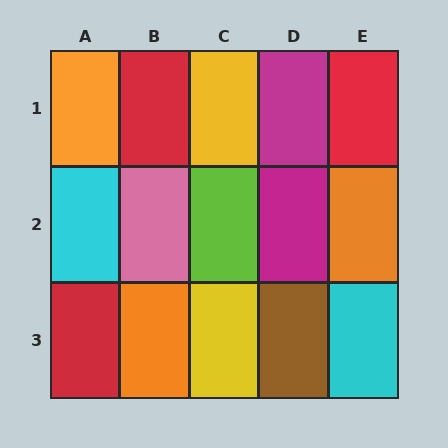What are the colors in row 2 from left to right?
Cyan, pink, lime, magenta, orange.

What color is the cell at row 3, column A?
Red.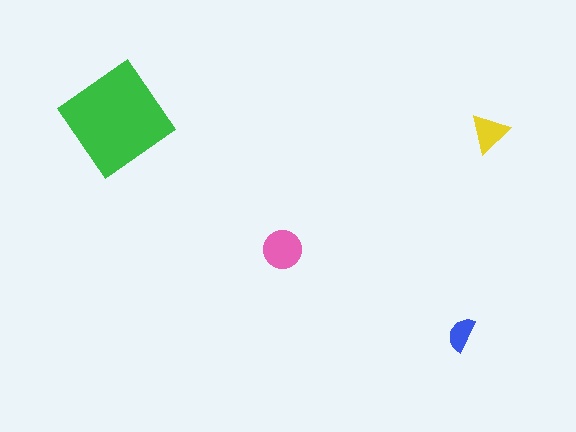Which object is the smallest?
The blue semicircle.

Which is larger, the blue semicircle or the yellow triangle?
The yellow triangle.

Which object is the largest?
The green diamond.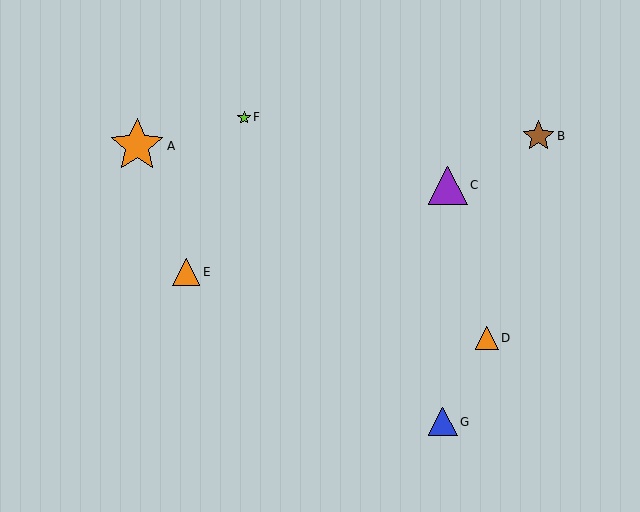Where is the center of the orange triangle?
The center of the orange triangle is at (487, 338).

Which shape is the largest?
The orange star (labeled A) is the largest.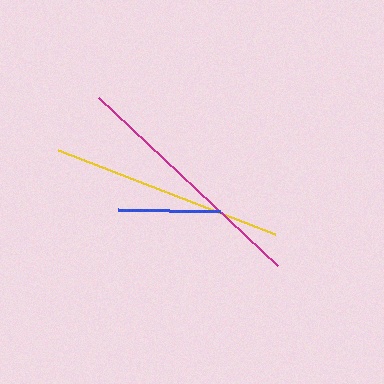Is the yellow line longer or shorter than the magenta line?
The magenta line is longer than the yellow line.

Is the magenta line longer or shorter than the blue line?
The magenta line is longer than the blue line.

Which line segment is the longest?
The magenta line is the longest at approximately 246 pixels.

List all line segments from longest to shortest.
From longest to shortest: magenta, yellow, blue.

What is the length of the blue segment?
The blue segment is approximately 103 pixels long.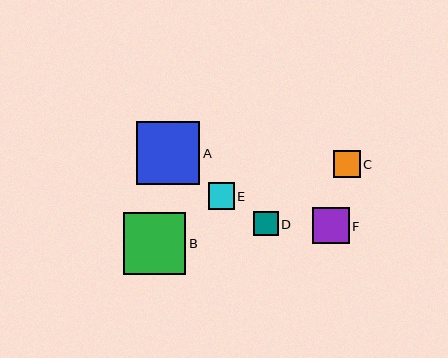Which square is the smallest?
Square D is the smallest with a size of approximately 25 pixels.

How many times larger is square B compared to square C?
Square B is approximately 2.3 times the size of square C.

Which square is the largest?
Square A is the largest with a size of approximately 63 pixels.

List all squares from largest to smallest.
From largest to smallest: A, B, F, C, E, D.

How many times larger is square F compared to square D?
Square F is approximately 1.5 times the size of square D.